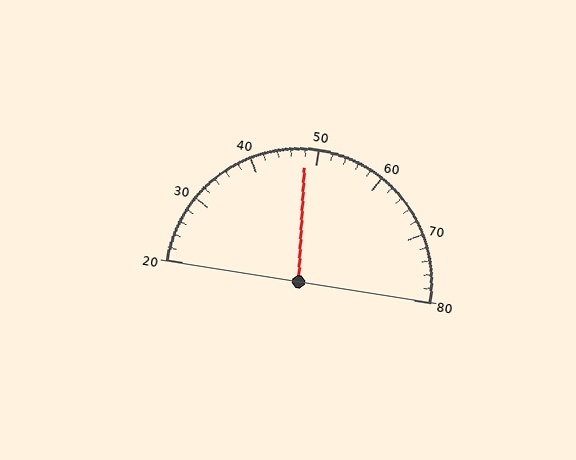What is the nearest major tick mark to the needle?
The nearest major tick mark is 50.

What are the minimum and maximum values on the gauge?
The gauge ranges from 20 to 80.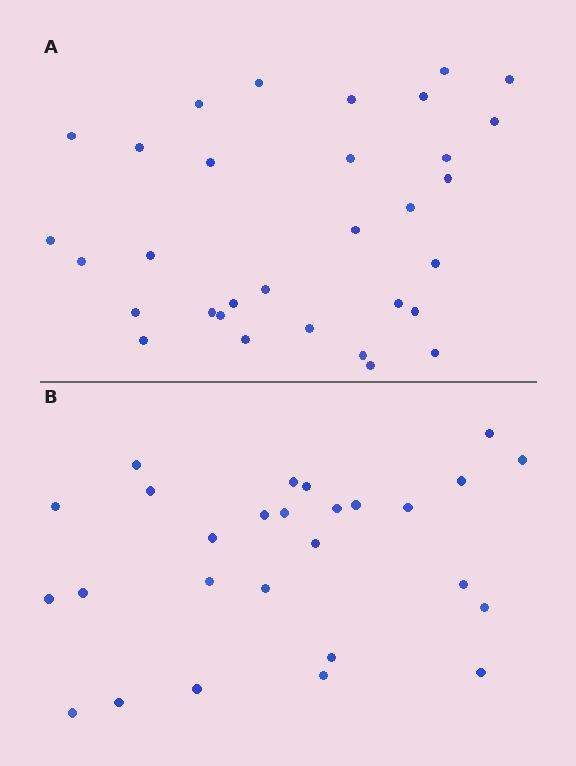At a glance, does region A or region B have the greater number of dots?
Region A (the top region) has more dots.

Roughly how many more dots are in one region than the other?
Region A has about 5 more dots than region B.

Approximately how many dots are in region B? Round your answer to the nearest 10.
About 30 dots. (The exact count is 27, which rounds to 30.)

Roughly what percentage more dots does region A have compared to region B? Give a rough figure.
About 20% more.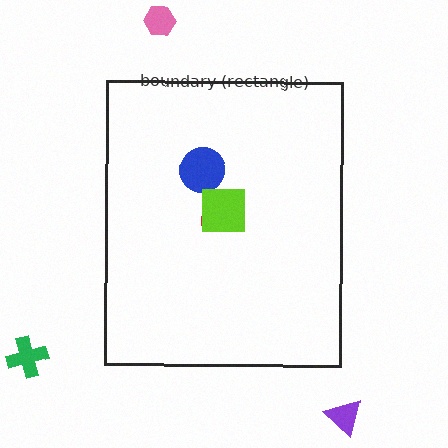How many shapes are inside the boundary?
3 inside, 3 outside.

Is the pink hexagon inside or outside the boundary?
Outside.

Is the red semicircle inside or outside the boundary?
Inside.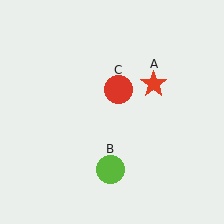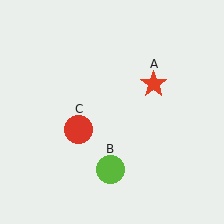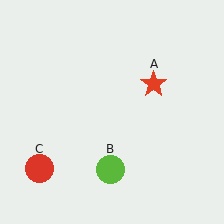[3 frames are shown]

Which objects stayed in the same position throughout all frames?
Red star (object A) and lime circle (object B) remained stationary.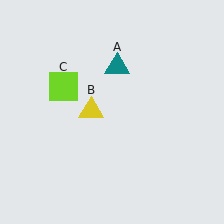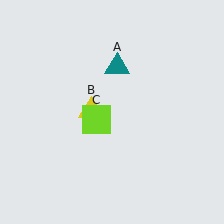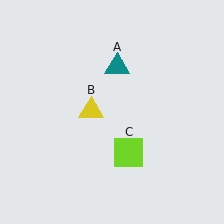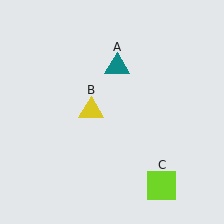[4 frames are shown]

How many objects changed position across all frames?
1 object changed position: lime square (object C).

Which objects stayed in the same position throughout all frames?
Teal triangle (object A) and yellow triangle (object B) remained stationary.